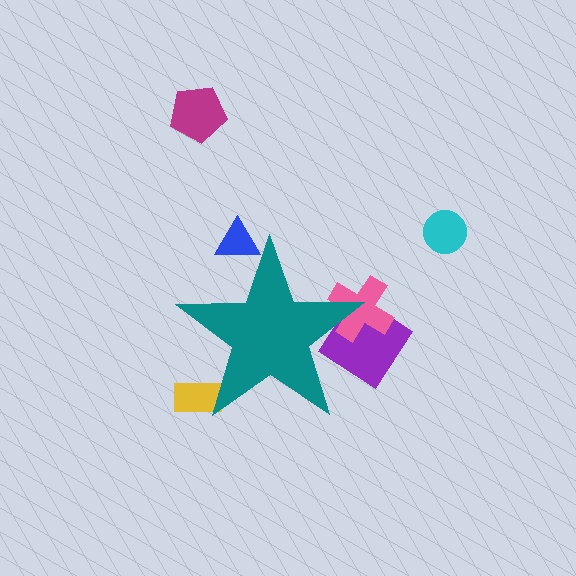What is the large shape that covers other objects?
A teal star.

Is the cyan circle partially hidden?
No, the cyan circle is fully visible.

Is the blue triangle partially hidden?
Yes, the blue triangle is partially hidden behind the teal star.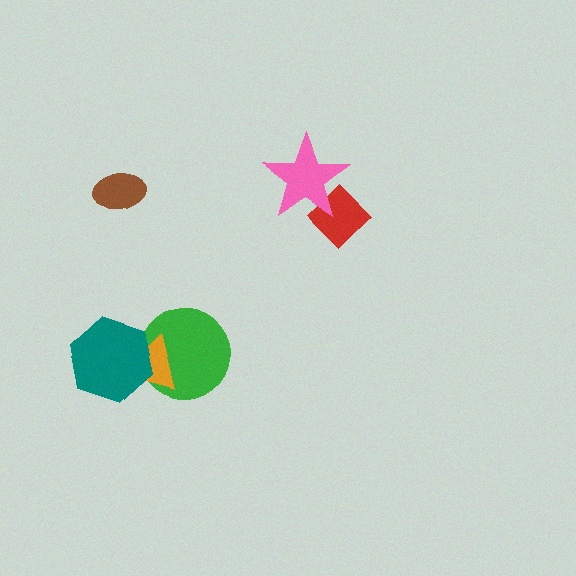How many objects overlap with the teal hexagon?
2 objects overlap with the teal hexagon.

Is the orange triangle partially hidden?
Yes, it is partially covered by another shape.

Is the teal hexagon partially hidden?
No, no other shape covers it.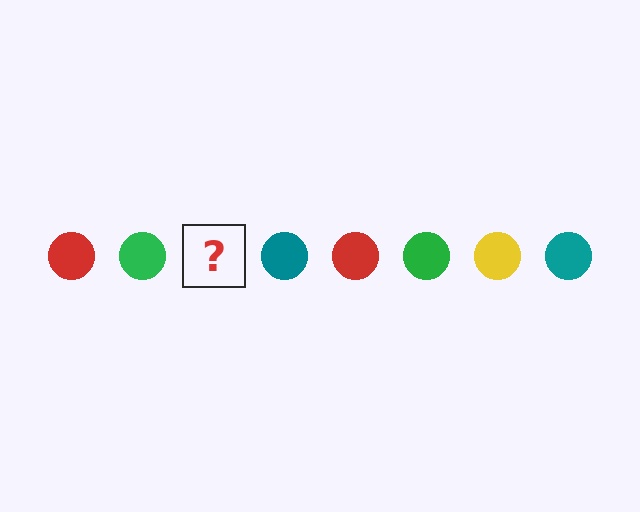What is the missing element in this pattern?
The missing element is a yellow circle.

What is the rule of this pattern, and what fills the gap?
The rule is that the pattern cycles through red, green, yellow, teal circles. The gap should be filled with a yellow circle.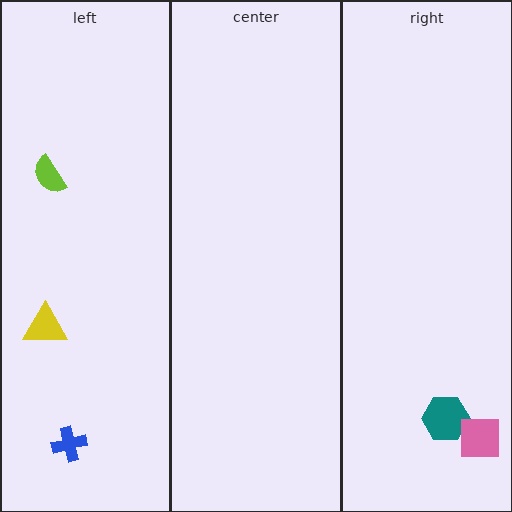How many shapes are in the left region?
3.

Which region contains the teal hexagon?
The right region.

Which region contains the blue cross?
The left region.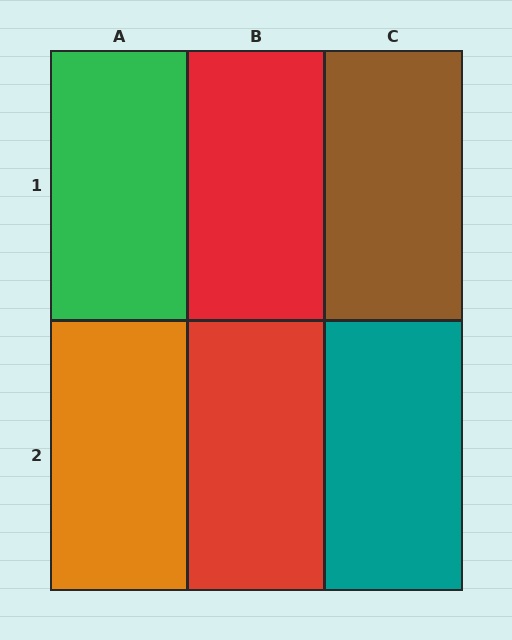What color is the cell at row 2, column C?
Teal.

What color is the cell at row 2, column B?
Red.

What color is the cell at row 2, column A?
Orange.